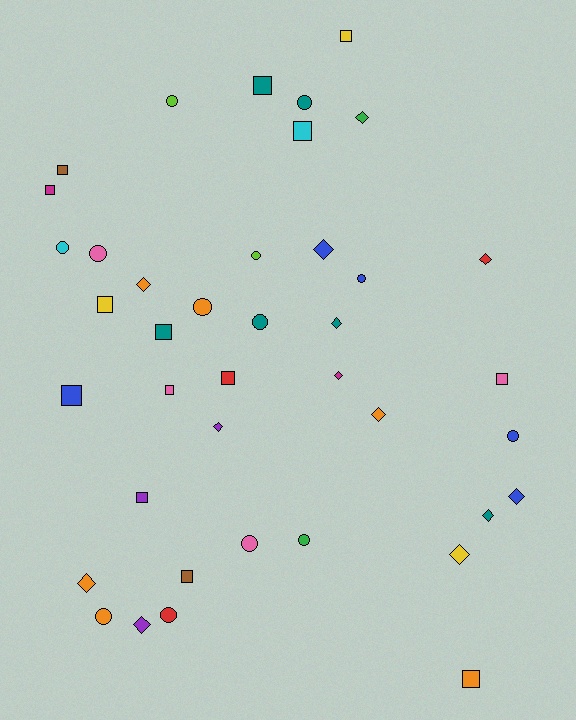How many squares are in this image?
There are 14 squares.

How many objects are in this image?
There are 40 objects.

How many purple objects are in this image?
There are 3 purple objects.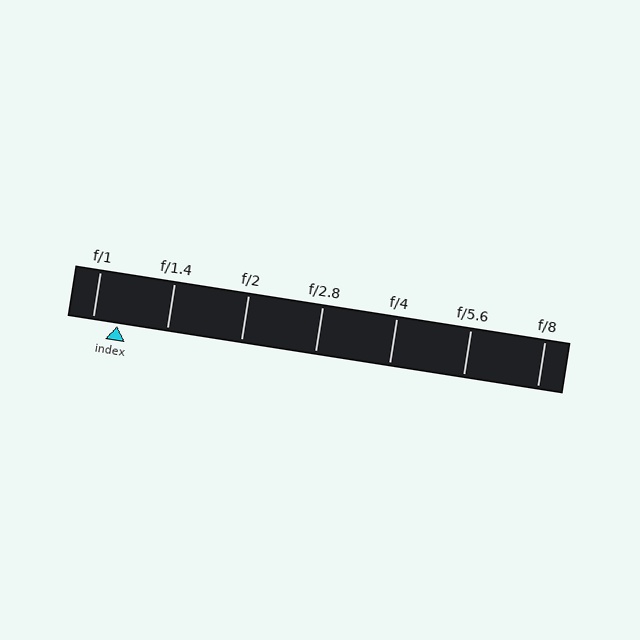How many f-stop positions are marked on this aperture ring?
There are 7 f-stop positions marked.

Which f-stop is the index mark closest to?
The index mark is closest to f/1.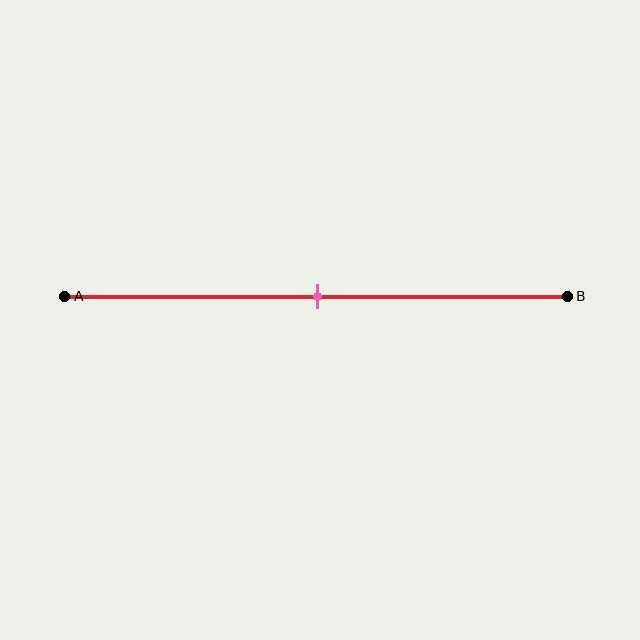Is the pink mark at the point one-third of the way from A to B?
No, the mark is at about 50% from A, not at the 33% one-third point.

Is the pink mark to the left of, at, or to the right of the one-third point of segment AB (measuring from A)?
The pink mark is to the right of the one-third point of segment AB.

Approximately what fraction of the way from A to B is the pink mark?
The pink mark is approximately 50% of the way from A to B.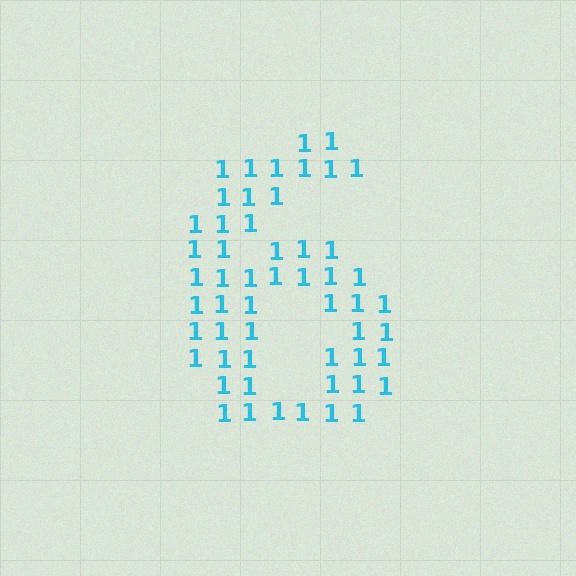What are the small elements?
The small elements are digit 1's.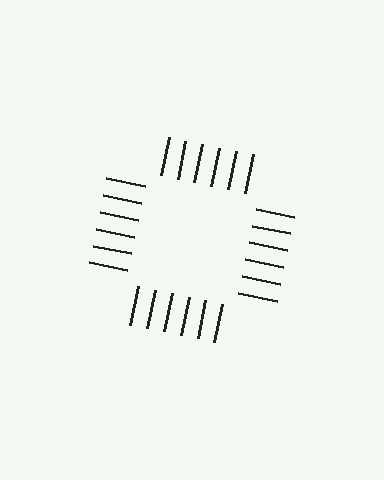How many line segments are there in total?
24 — 6 along each of the 4 edges.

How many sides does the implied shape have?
4 sides — the line-ends trace a square.